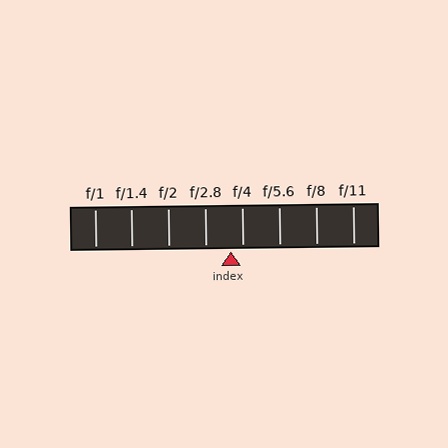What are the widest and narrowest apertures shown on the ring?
The widest aperture shown is f/1 and the narrowest is f/11.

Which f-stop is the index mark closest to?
The index mark is closest to f/4.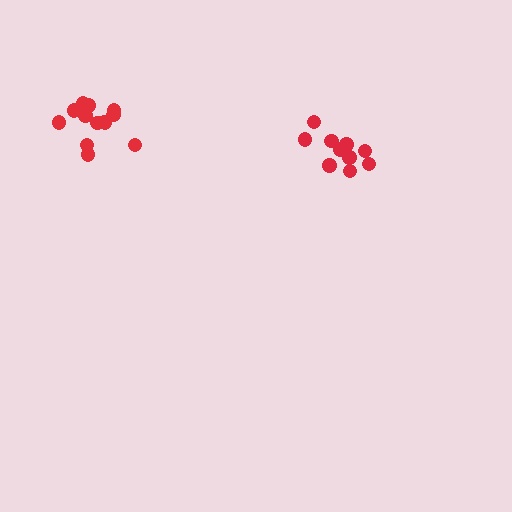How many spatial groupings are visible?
There are 2 spatial groupings.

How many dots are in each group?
Group 1: 13 dots, Group 2: 10 dots (23 total).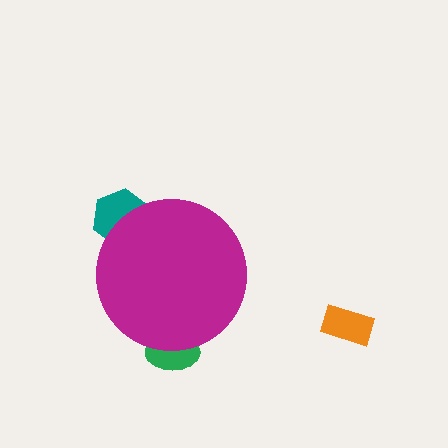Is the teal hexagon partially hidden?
Yes, the teal hexagon is partially hidden behind the magenta circle.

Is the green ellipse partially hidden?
Yes, the green ellipse is partially hidden behind the magenta circle.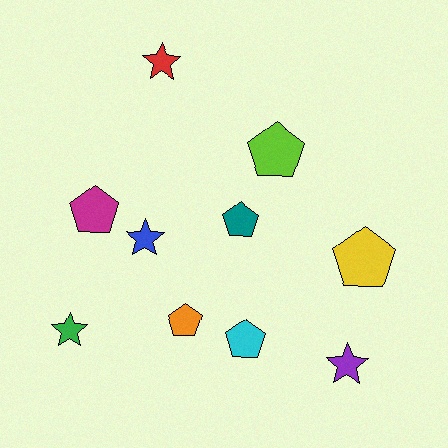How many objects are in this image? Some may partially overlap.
There are 10 objects.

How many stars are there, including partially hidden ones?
There are 4 stars.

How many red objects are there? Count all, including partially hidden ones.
There is 1 red object.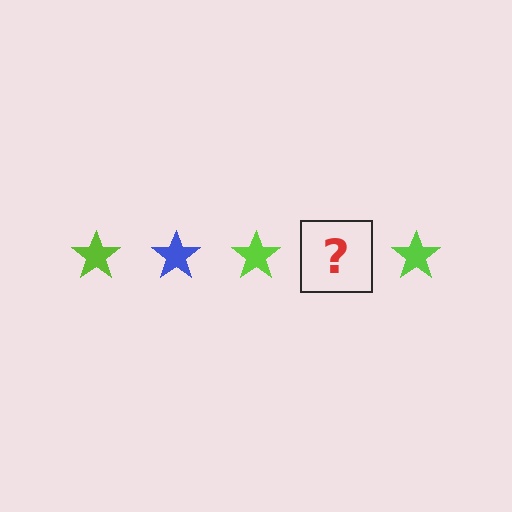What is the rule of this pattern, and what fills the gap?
The rule is that the pattern cycles through lime, blue stars. The gap should be filled with a blue star.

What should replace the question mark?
The question mark should be replaced with a blue star.